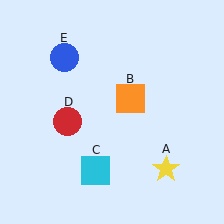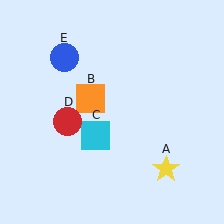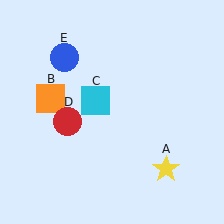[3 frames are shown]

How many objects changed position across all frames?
2 objects changed position: orange square (object B), cyan square (object C).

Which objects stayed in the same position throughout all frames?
Yellow star (object A) and red circle (object D) and blue circle (object E) remained stationary.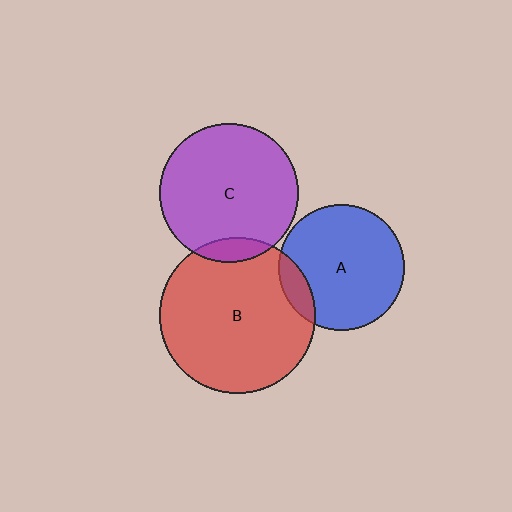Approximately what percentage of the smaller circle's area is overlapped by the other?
Approximately 10%.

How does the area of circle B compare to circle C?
Approximately 1.3 times.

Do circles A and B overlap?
Yes.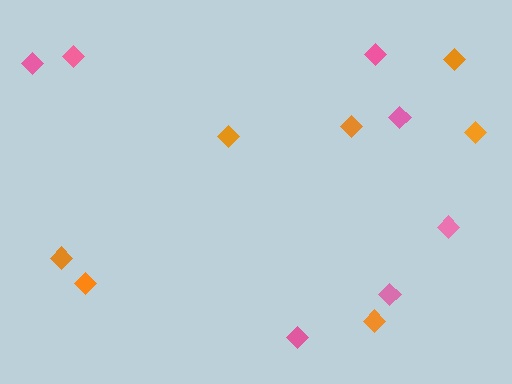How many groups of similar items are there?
There are 2 groups: one group of orange diamonds (7) and one group of pink diamonds (7).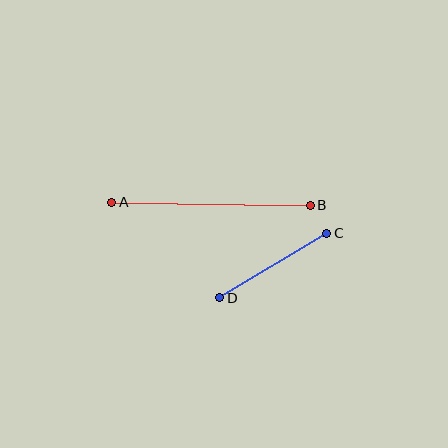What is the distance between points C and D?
The distance is approximately 125 pixels.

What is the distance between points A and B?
The distance is approximately 199 pixels.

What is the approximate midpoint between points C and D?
The midpoint is at approximately (273, 265) pixels.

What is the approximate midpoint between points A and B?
The midpoint is at approximately (211, 204) pixels.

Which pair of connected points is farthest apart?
Points A and B are farthest apart.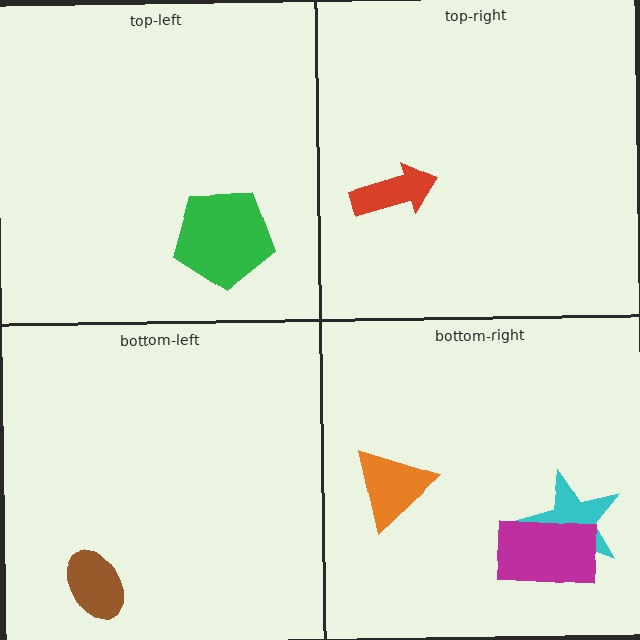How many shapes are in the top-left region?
1.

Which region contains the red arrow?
The top-right region.